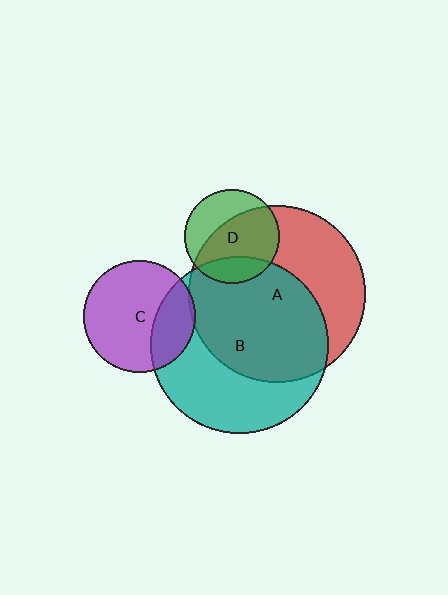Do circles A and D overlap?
Yes.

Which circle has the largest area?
Circle B (teal).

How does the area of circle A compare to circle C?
Approximately 2.5 times.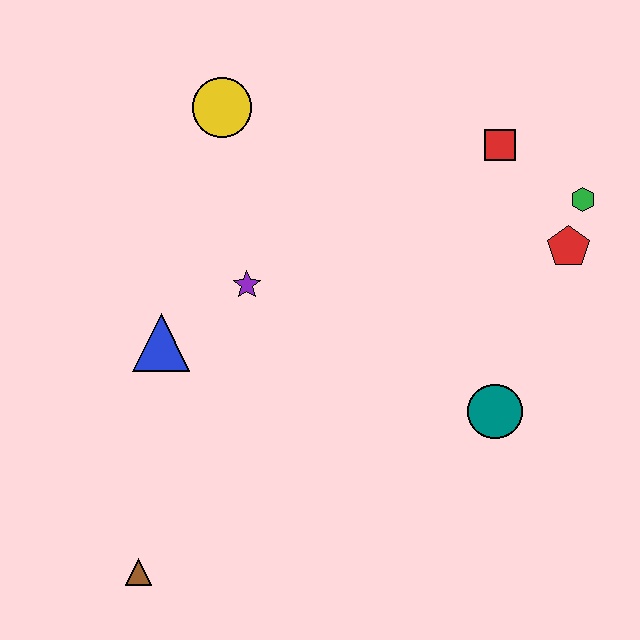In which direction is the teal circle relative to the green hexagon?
The teal circle is below the green hexagon.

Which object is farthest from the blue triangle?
The green hexagon is farthest from the blue triangle.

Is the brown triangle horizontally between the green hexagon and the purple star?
No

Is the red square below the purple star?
No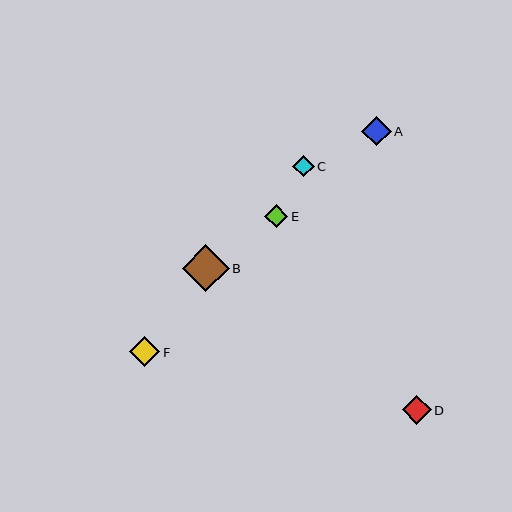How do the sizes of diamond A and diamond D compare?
Diamond A and diamond D are approximately the same size.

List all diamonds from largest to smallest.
From largest to smallest: B, F, A, D, E, C.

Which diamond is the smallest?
Diamond C is the smallest with a size of approximately 21 pixels.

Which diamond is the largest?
Diamond B is the largest with a size of approximately 47 pixels.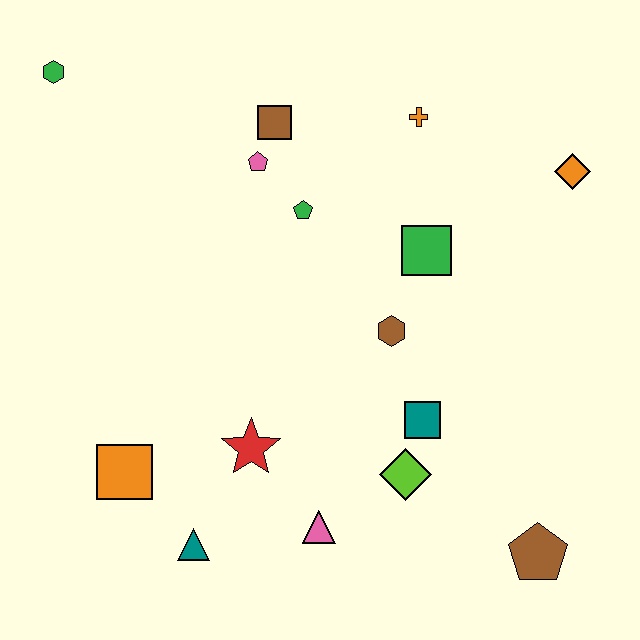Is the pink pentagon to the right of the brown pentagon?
No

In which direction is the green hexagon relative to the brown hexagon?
The green hexagon is to the left of the brown hexagon.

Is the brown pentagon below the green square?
Yes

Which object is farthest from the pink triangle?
The green hexagon is farthest from the pink triangle.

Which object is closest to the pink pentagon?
The brown square is closest to the pink pentagon.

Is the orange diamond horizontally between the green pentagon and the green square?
No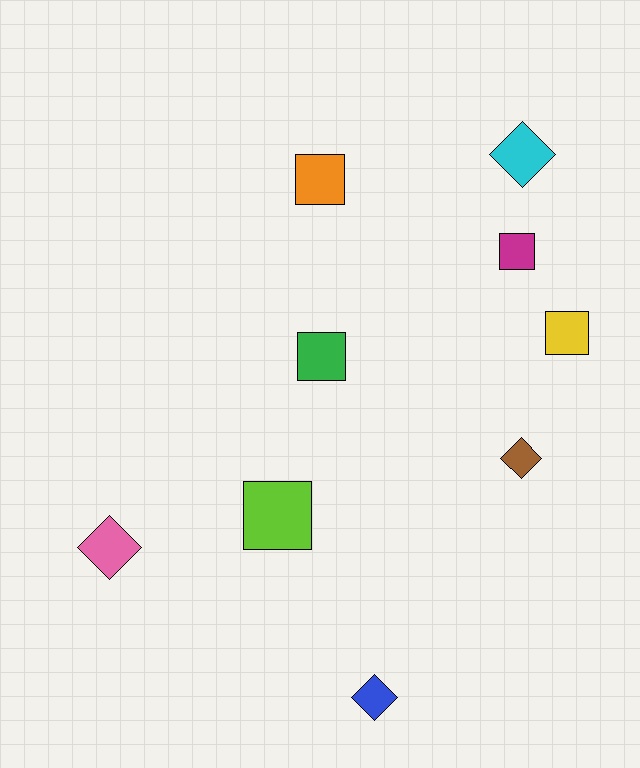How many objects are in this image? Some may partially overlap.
There are 9 objects.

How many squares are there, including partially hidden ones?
There are 5 squares.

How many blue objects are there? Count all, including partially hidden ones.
There is 1 blue object.